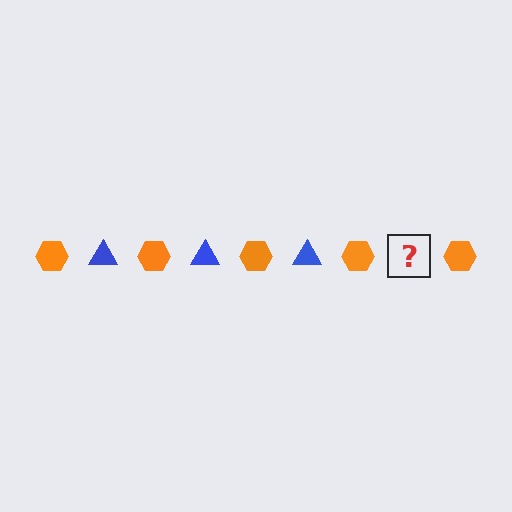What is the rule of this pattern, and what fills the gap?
The rule is that the pattern alternates between orange hexagon and blue triangle. The gap should be filled with a blue triangle.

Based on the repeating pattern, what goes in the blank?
The blank should be a blue triangle.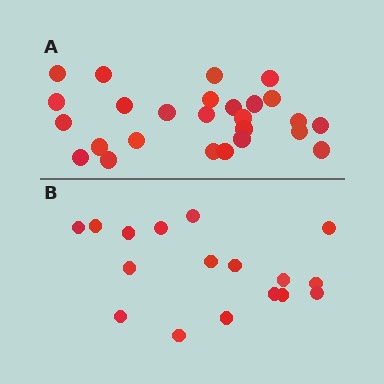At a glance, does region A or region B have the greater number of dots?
Region A (the top region) has more dots.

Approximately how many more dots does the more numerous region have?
Region A has roughly 8 or so more dots than region B.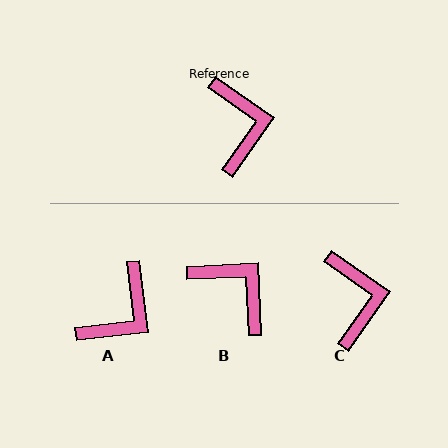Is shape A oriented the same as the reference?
No, it is off by about 48 degrees.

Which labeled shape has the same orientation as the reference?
C.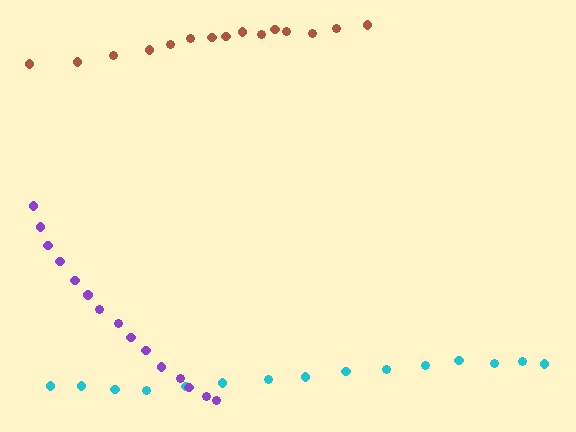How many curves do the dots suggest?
There are 3 distinct paths.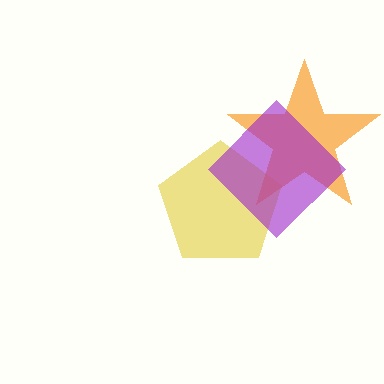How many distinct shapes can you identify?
There are 3 distinct shapes: a yellow pentagon, an orange star, a purple diamond.